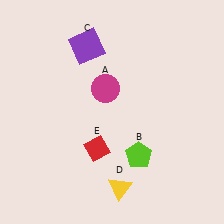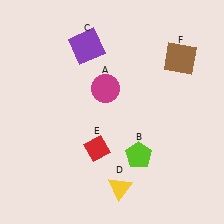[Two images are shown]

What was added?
A brown square (F) was added in Image 2.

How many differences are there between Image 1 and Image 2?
There is 1 difference between the two images.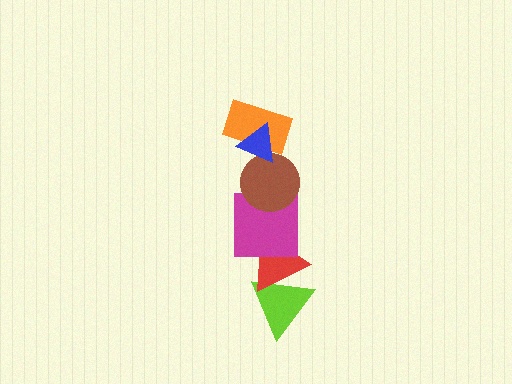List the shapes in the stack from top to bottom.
From top to bottom: the blue triangle, the orange rectangle, the brown circle, the magenta square, the red triangle, the lime triangle.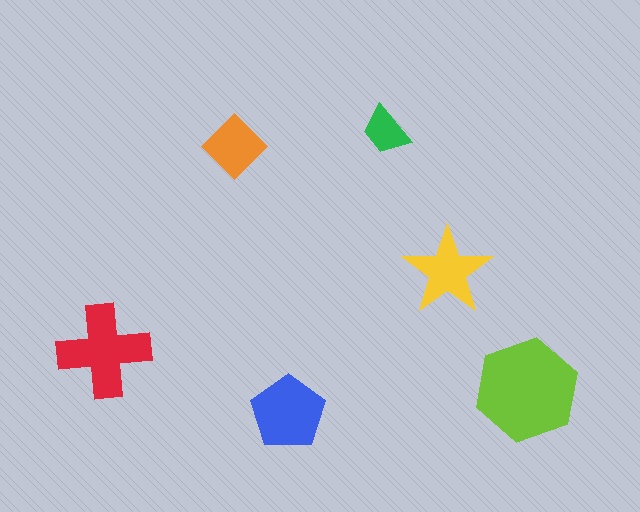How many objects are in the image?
There are 6 objects in the image.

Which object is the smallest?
The green trapezoid.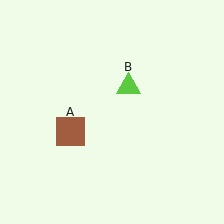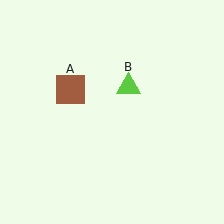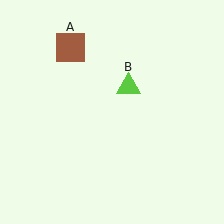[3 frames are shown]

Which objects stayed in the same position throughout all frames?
Lime triangle (object B) remained stationary.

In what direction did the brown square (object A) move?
The brown square (object A) moved up.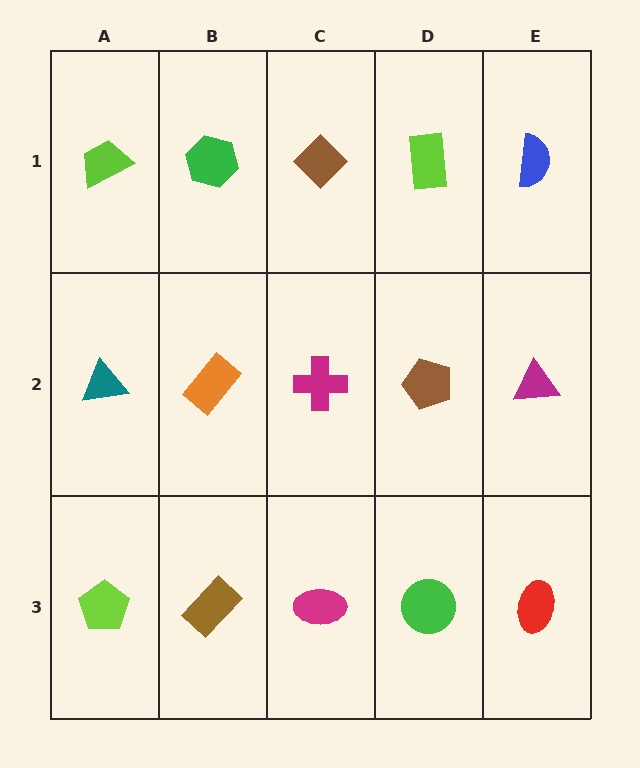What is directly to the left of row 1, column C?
A green hexagon.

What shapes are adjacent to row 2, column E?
A blue semicircle (row 1, column E), a red ellipse (row 3, column E), a brown pentagon (row 2, column D).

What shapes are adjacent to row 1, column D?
A brown pentagon (row 2, column D), a brown diamond (row 1, column C), a blue semicircle (row 1, column E).